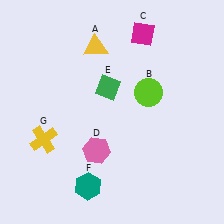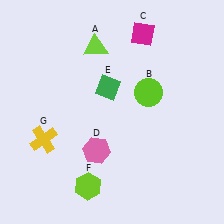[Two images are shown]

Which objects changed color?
A changed from yellow to lime. F changed from teal to lime.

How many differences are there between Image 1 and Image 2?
There are 2 differences between the two images.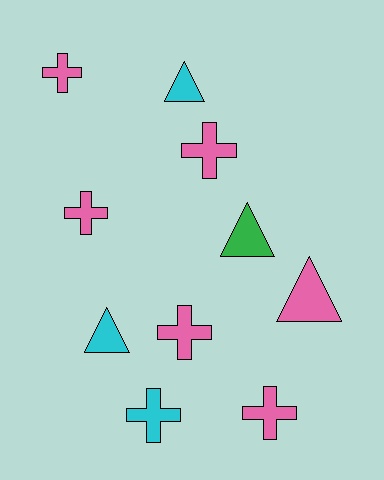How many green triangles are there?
There is 1 green triangle.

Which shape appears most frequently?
Cross, with 6 objects.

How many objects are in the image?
There are 10 objects.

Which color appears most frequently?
Pink, with 6 objects.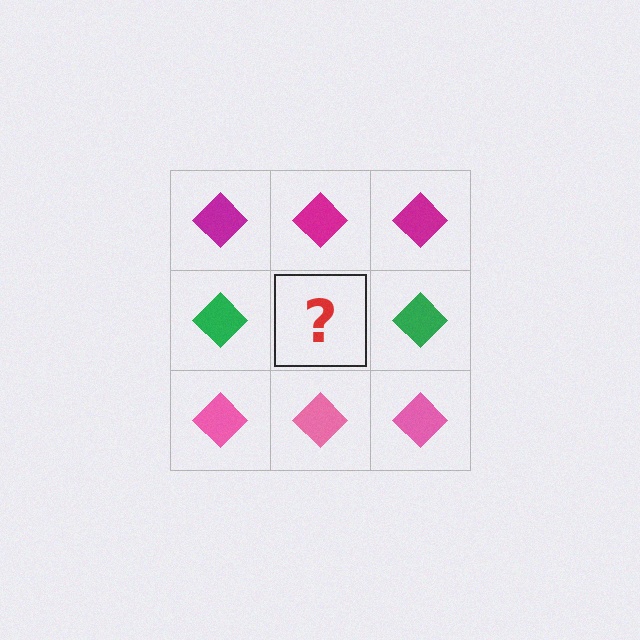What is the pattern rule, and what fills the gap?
The rule is that each row has a consistent color. The gap should be filled with a green diamond.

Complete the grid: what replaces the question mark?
The question mark should be replaced with a green diamond.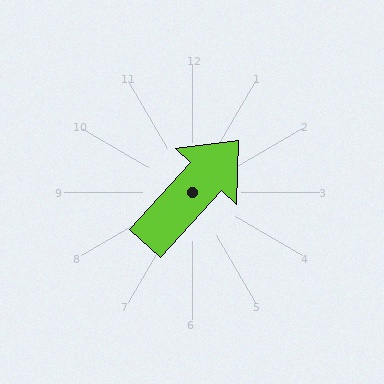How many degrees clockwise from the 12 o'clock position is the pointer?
Approximately 42 degrees.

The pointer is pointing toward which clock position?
Roughly 1 o'clock.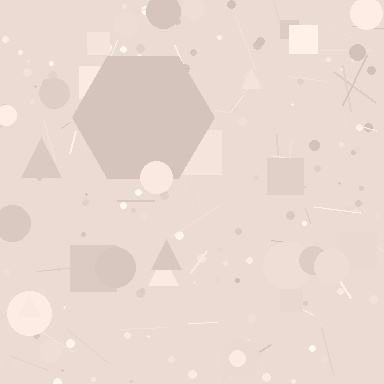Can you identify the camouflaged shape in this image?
The camouflaged shape is a hexagon.